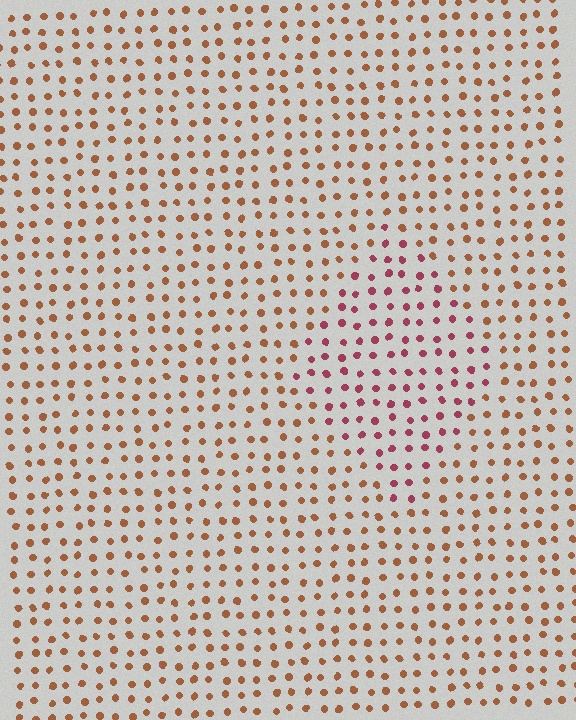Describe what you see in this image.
The image is filled with small brown elements in a uniform arrangement. A diamond-shaped region is visible where the elements are tinted to a slightly different hue, forming a subtle color boundary.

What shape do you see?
I see a diamond.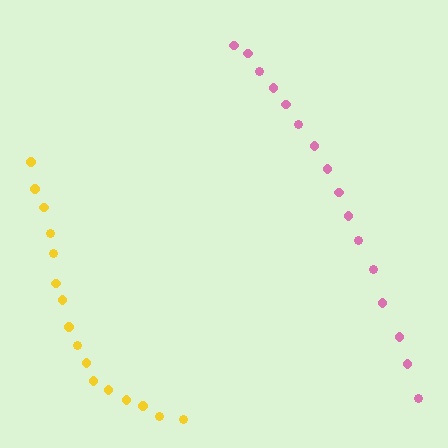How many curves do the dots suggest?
There are 2 distinct paths.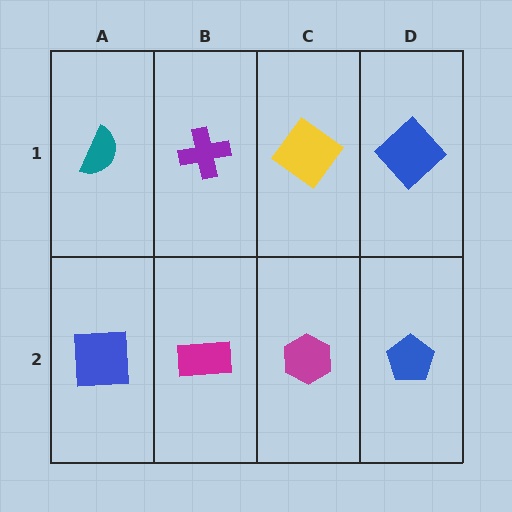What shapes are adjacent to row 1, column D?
A blue pentagon (row 2, column D), a yellow diamond (row 1, column C).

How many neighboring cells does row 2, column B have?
3.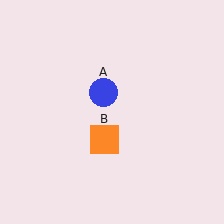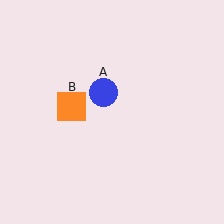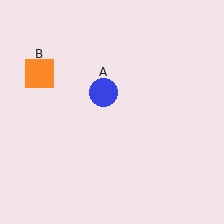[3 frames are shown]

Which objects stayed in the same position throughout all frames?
Blue circle (object A) remained stationary.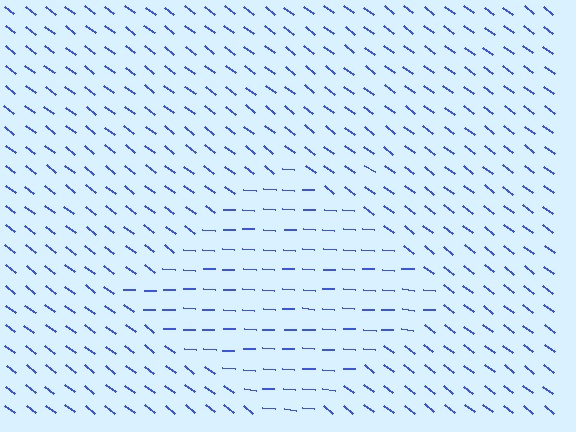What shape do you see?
I see a diamond.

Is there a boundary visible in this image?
Yes, there is a texture boundary formed by a change in line orientation.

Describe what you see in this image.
The image is filled with small blue line segments. A diamond region in the image has lines oriented differently from the surrounding lines, creating a visible texture boundary.